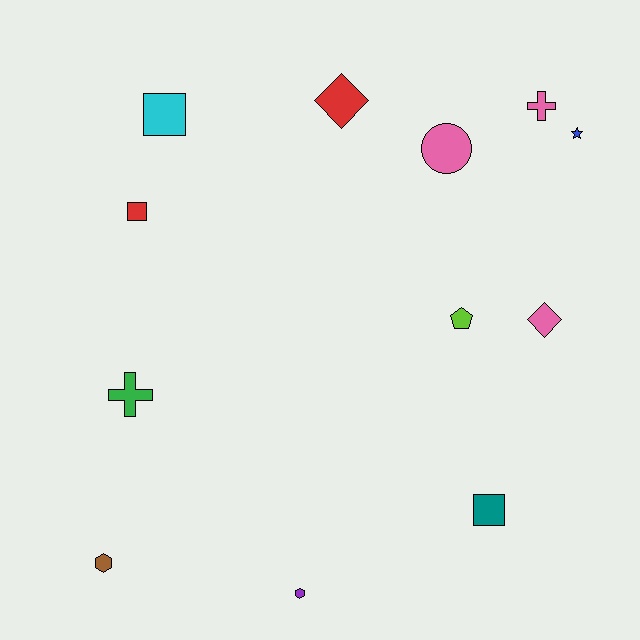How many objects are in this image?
There are 12 objects.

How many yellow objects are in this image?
There are no yellow objects.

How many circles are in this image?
There is 1 circle.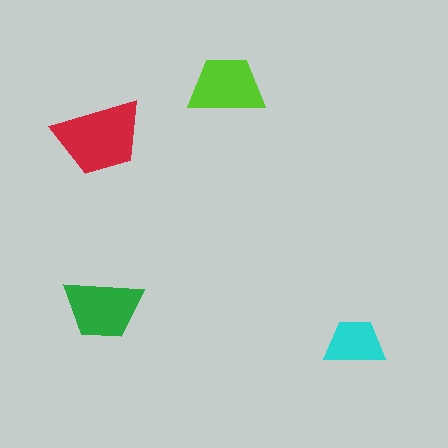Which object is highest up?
The lime trapezoid is topmost.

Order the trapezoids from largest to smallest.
the red one, the green one, the lime one, the cyan one.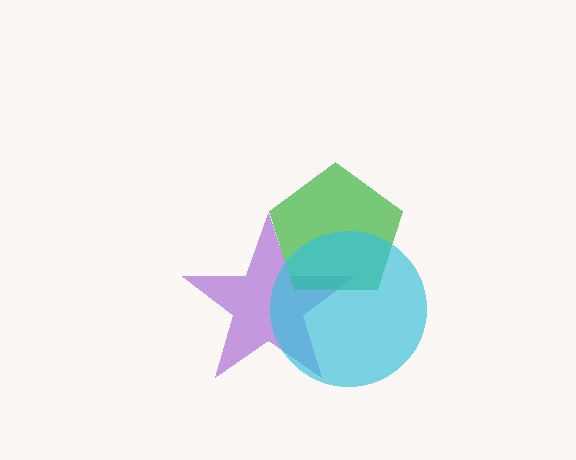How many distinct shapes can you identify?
There are 3 distinct shapes: a purple star, a green pentagon, a cyan circle.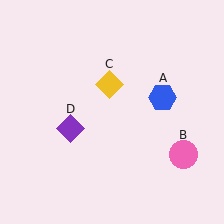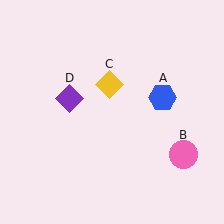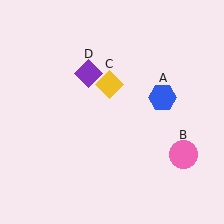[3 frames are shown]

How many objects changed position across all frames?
1 object changed position: purple diamond (object D).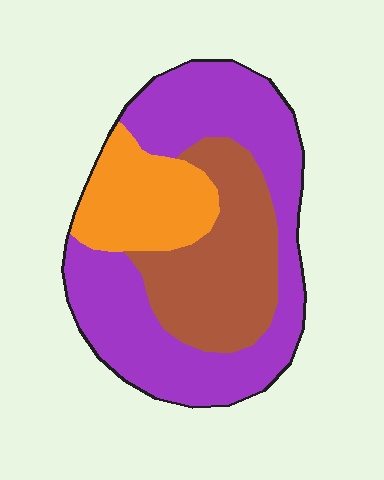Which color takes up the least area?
Orange, at roughly 20%.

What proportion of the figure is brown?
Brown covers 28% of the figure.